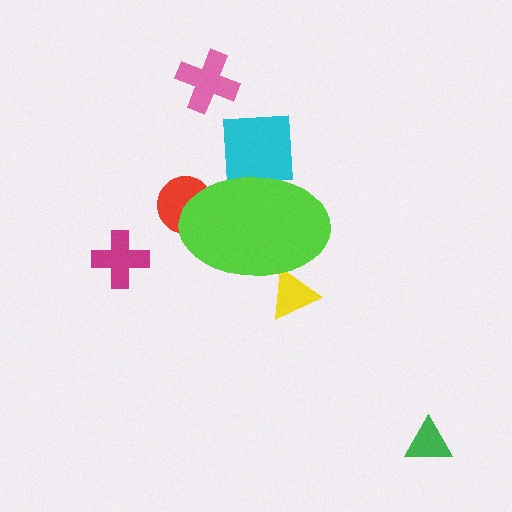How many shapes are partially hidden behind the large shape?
3 shapes are partially hidden.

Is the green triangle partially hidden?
No, the green triangle is fully visible.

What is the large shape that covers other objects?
A lime ellipse.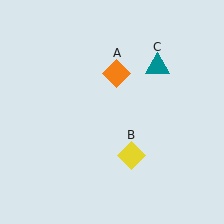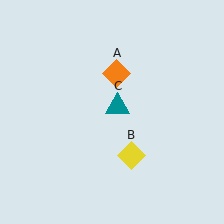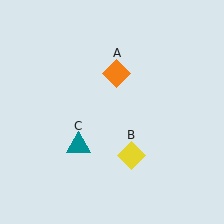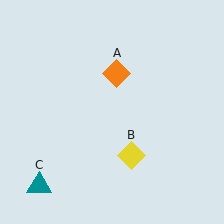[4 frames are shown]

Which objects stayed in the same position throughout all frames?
Orange diamond (object A) and yellow diamond (object B) remained stationary.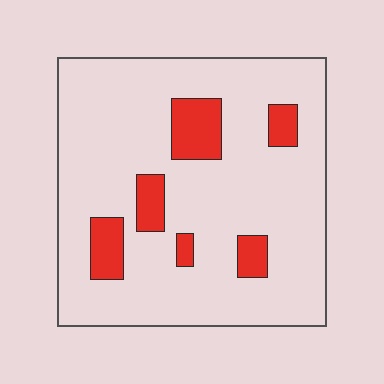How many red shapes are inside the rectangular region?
6.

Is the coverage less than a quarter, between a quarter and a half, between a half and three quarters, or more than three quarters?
Less than a quarter.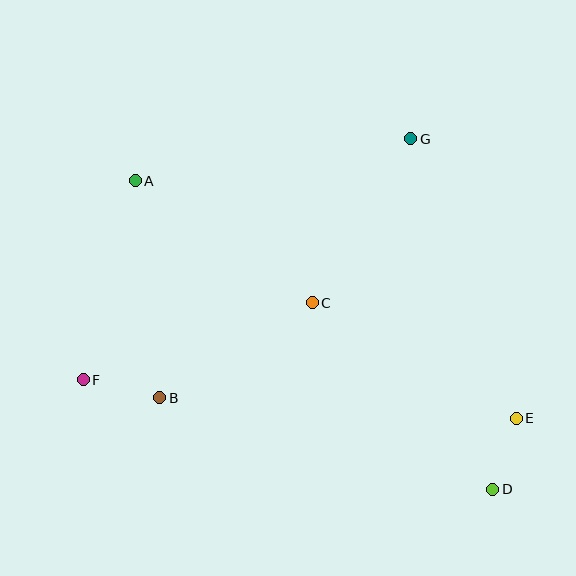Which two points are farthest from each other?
Points A and D are farthest from each other.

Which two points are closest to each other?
Points D and E are closest to each other.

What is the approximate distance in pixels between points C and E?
The distance between C and E is approximately 235 pixels.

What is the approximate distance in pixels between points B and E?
The distance between B and E is approximately 357 pixels.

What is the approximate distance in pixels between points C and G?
The distance between C and G is approximately 191 pixels.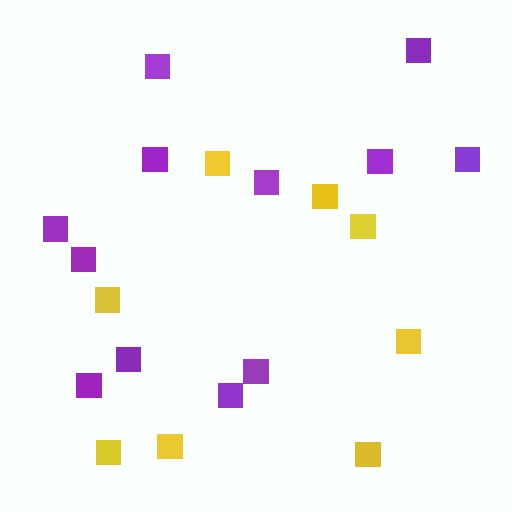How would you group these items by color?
There are 2 groups: one group of purple squares (12) and one group of yellow squares (8).